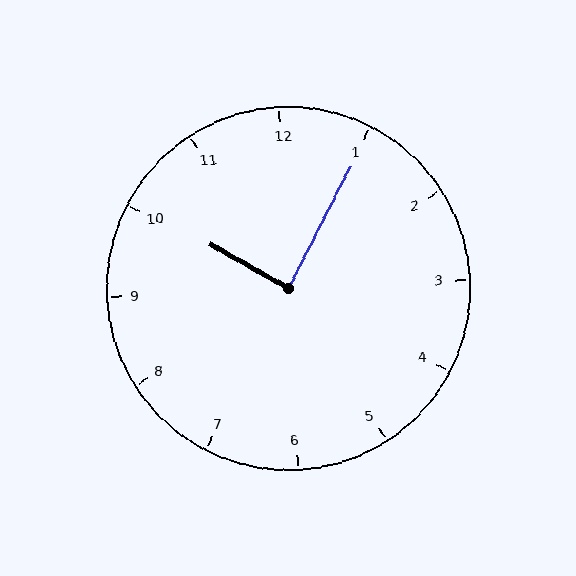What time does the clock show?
10:05.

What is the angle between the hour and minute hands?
Approximately 88 degrees.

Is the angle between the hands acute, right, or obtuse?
It is right.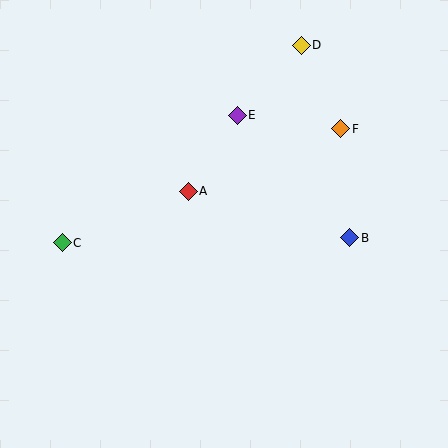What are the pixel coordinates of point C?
Point C is at (62, 243).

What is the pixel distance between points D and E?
The distance between D and E is 95 pixels.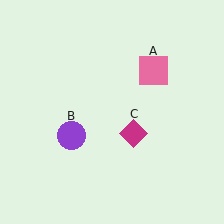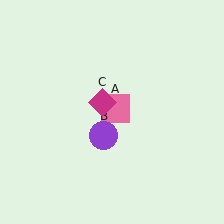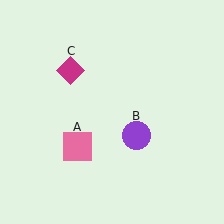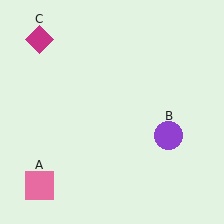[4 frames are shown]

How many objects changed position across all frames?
3 objects changed position: pink square (object A), purple circle (object B), magenta diamond (object C).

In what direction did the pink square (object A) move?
The pink square (object A) moved down and to the left.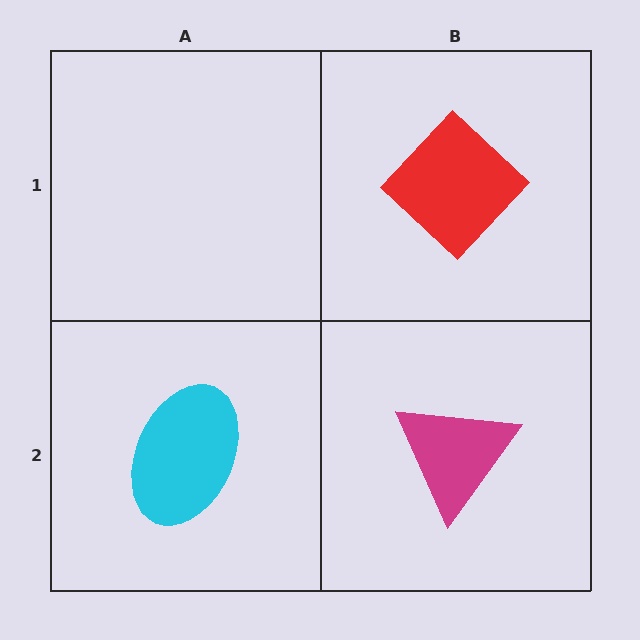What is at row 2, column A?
A cyan ellipse.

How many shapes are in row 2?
2 shapes.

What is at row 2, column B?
A magenta triangle.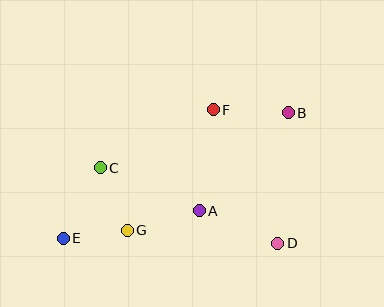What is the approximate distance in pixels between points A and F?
The distance between A and F is approximately 102 pixels.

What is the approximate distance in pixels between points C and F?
The distance between C and F is approximately 127 pixels.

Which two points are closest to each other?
Points E and G are closest to each other.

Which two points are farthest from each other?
Points B and E are farthest from each other.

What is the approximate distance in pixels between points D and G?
The distance between D and G is approximately 151 pixels.